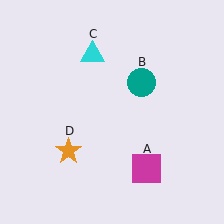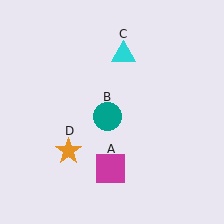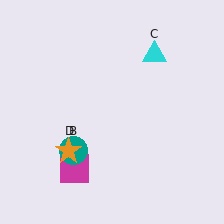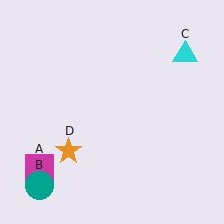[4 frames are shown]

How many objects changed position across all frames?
3 objects changed position: magenta square (object A), teal circle (object B), cyan triangle (object C).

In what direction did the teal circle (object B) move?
The teal circle (object B) moved down and to the left.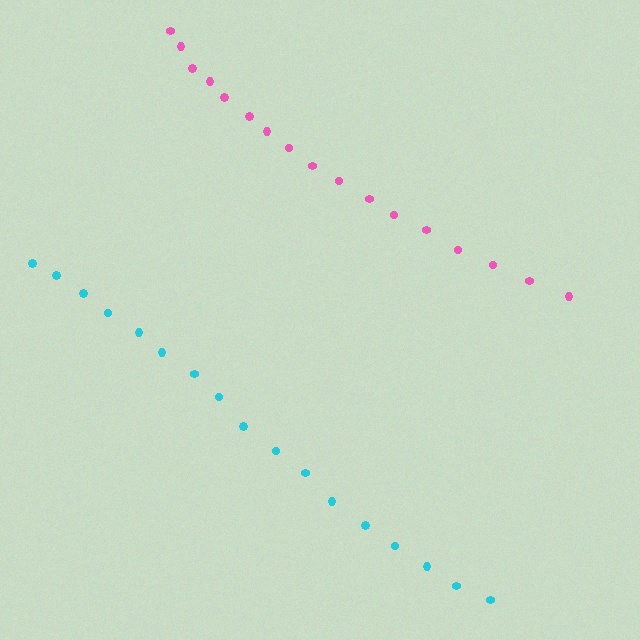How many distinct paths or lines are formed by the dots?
There are 2 distinct paths.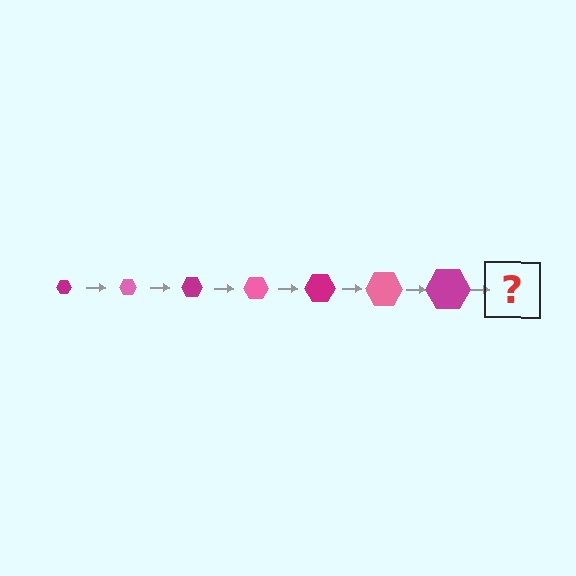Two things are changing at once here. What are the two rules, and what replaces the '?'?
The two rules are that the hexagon grows larger each step and the color cycles through magenta and pink. The '?' should be a pink hexagon, larger than the previous one.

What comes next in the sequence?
The next element should be a pink hexagon, larger than the previous one.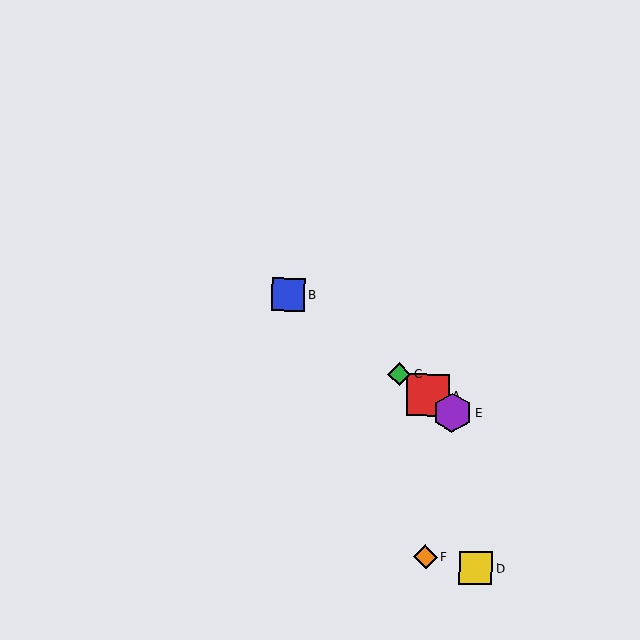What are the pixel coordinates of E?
Object E is at (452, 413).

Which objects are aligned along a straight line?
Objects A, B, C, E are aligned along a straight line.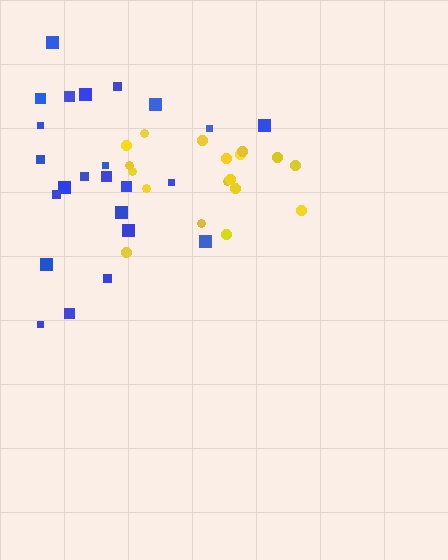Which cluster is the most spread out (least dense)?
Blue.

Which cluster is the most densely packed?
Yellow.